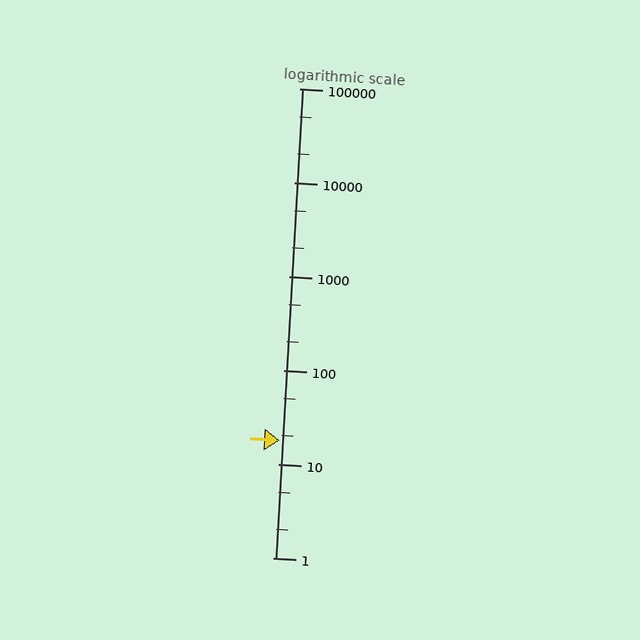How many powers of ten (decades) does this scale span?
The scale spans 5 decades, from 1 to 100000.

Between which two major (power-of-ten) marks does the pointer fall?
The pointer is between 10 and 100.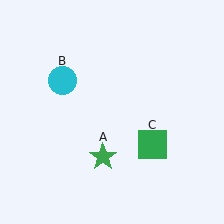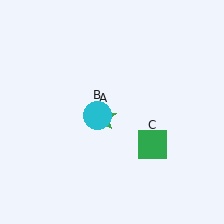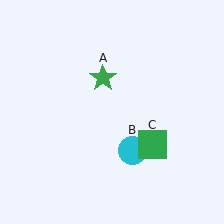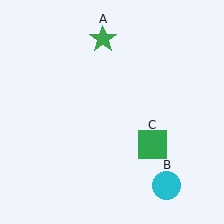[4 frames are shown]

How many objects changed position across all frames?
2 objects changed position: green star (object A), cyan circle (object B).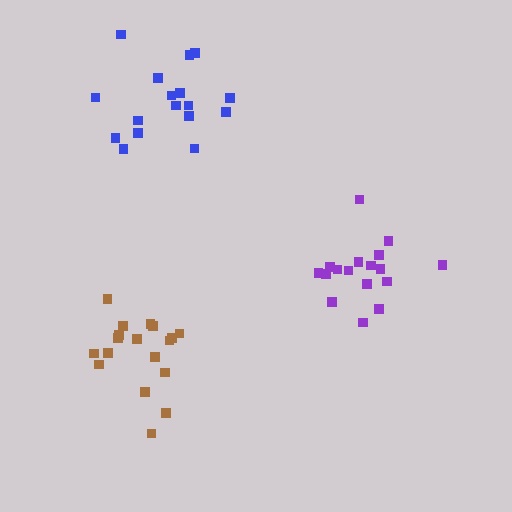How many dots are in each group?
Group 1: 18 dots, Group 2: 17 dots, Group 3: 17 dots (52 total).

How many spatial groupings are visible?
There are 3 spatial groupings.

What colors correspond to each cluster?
The clusters are colored: brown, blue, purple.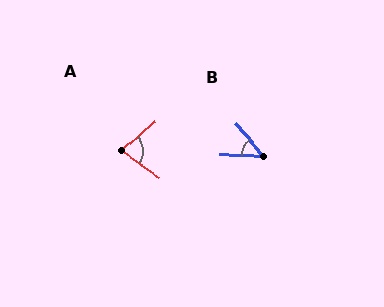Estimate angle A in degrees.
Approximately 76 degrees.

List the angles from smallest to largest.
B (49°), A (76°).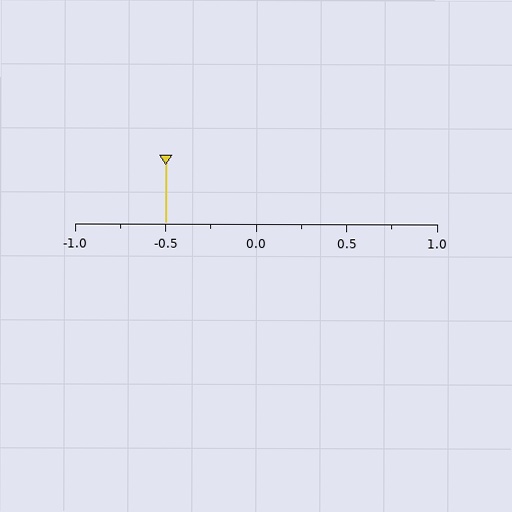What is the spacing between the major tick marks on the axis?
The major ticks are spaced 0.5 apart.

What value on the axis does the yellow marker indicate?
The marker indicates approximately -0.5.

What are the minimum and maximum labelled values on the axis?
The axis runs from -1.0 to 1.0.